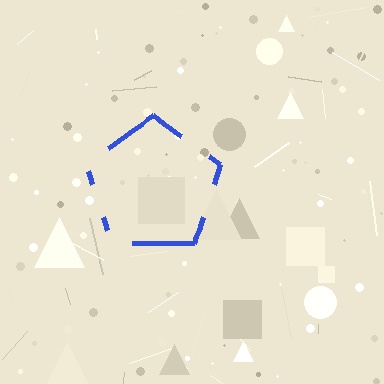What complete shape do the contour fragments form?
The contour fragments form a pentagon.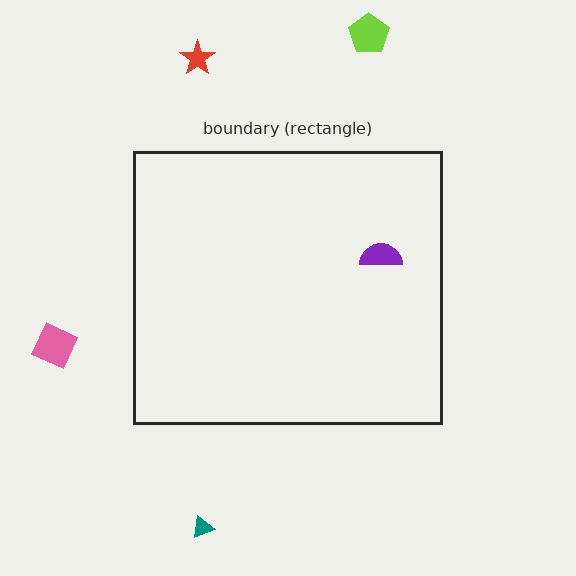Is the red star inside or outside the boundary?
Outside.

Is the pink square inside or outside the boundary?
Outside.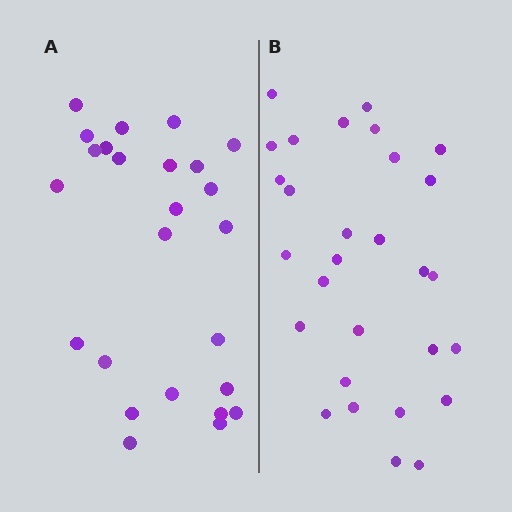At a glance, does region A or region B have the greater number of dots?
Region B (the right region) has more dots.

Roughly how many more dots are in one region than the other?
Region B has about 4 more dots than region A.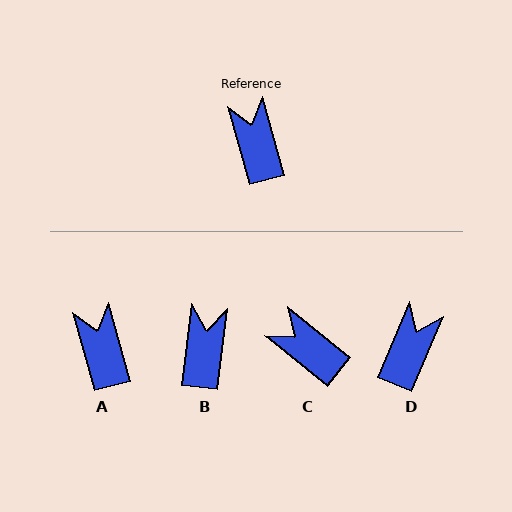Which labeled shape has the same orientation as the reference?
A.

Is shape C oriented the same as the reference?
No, it is off by about 36 degrees.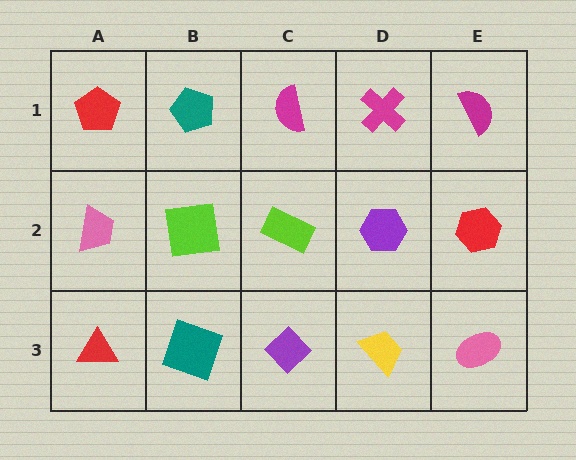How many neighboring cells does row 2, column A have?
3.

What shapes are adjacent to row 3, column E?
A red hexagon (row 2, column E), a yellow trapezoid (row 3, column D).